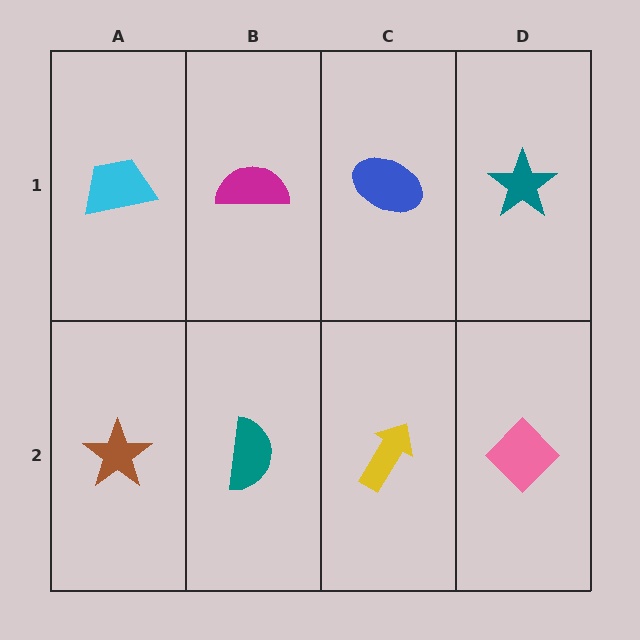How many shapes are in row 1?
4 shapes.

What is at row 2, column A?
A brown star.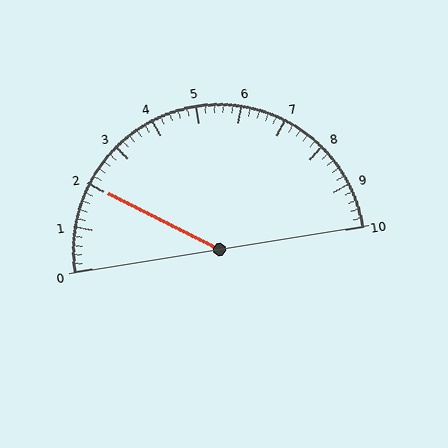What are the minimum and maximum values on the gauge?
The gauge ranges from 0 to 10.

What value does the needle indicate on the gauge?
The needle indicates approximately 2.0.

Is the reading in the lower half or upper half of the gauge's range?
The reading is in the lower half of the range (0 to 10).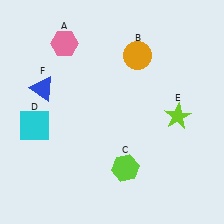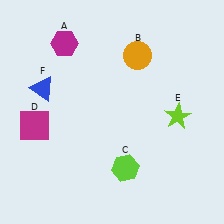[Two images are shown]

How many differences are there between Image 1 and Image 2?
There are 2 differences between the two images.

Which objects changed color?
A changed from pink to magenta. D changed from cyan to magenta.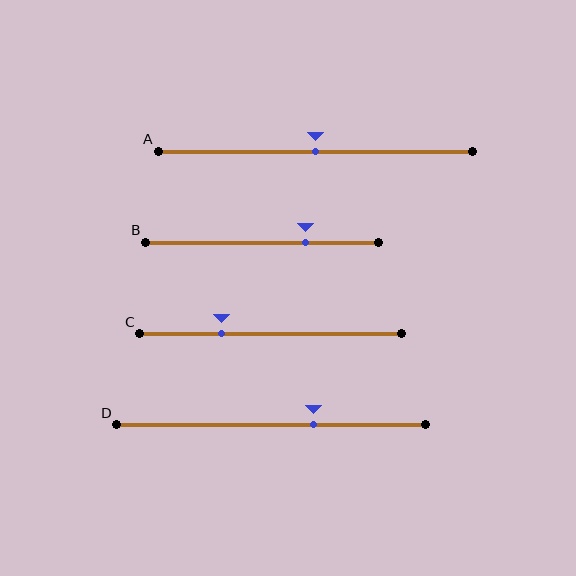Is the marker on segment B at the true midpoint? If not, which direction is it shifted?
No, the marker on segment B is shifted to the right by about 19% of the segment length.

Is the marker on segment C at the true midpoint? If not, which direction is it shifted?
No, the marker on segment C is shifted to the left by about 19% of the segment length.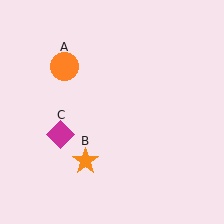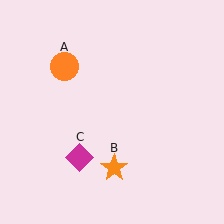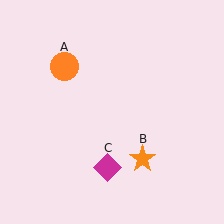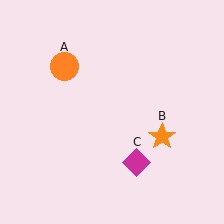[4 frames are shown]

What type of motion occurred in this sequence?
The orange star (object B), magenta diamond (object C) rotated counterclockwise around the center of the scene.